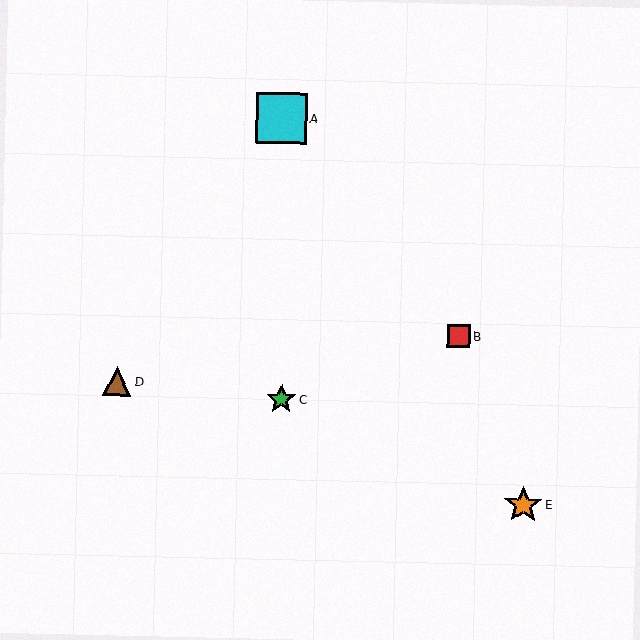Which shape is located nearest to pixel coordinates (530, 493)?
The orange star (labeled E) at (523, 505) is nearest to that location.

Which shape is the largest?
The cyan square (labeled A) is the largest.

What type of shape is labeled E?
Shape E is an orange star.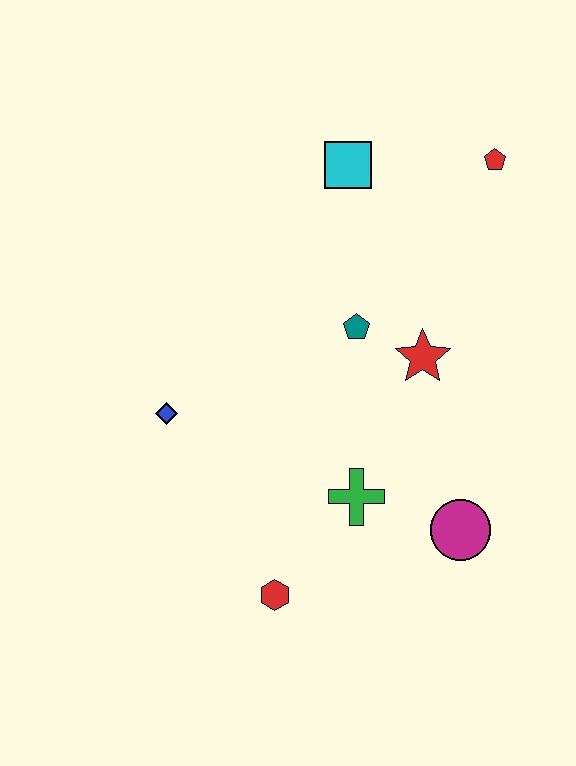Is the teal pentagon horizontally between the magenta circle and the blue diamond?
Yes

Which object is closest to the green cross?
The magenta circle is closest to the green cross.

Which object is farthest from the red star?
The red hexagon is farthest from the red star.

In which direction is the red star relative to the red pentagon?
The red star is below the red pentagon.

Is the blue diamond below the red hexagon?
No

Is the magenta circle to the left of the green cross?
No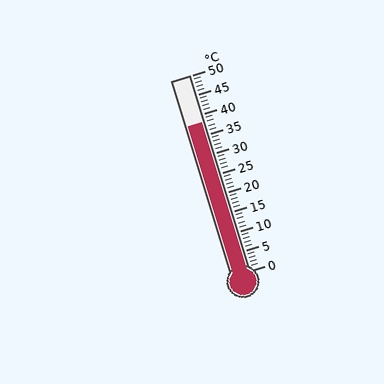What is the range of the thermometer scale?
The thermometer scale ranges from 0°C to 50°C.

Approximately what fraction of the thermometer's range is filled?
The thermometer is filled to approximately 75% of its range.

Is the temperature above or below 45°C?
The temperature is below 45°C.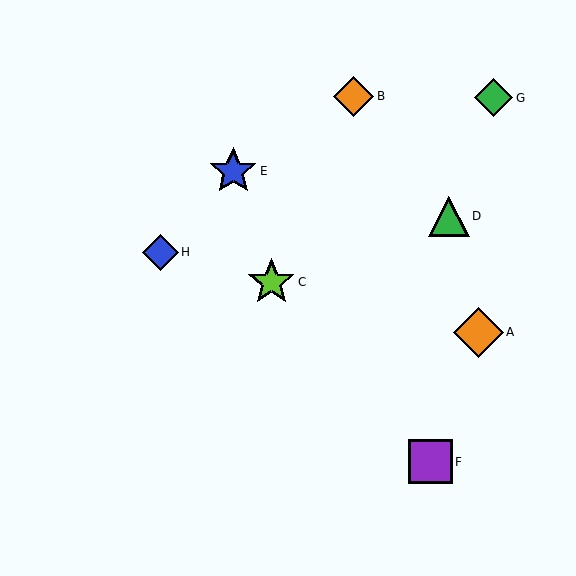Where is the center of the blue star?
The center of the blue star is at (233, 171).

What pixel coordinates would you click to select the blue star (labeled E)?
Click at (233, 171) to select the blue star E.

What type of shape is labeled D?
Shape D is a green triangle.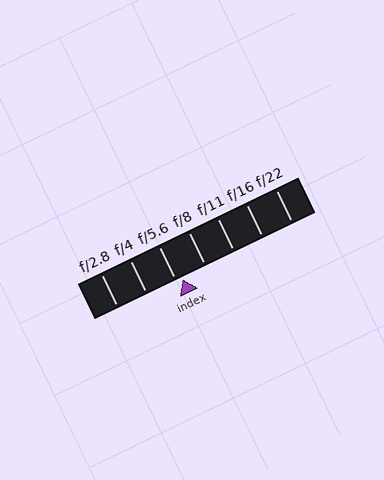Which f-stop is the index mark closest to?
The index mark is closest to f/5.6.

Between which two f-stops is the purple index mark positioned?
The index mark is between f/5.6 and f/8.